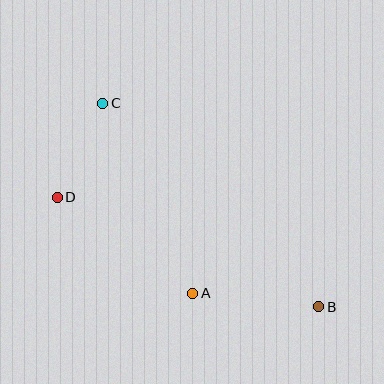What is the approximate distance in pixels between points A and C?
The distance between A and C is approximately 210 pixels.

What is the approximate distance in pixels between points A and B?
The distance between A and B is approximately 127 pixels.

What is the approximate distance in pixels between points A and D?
The distance between A and D is approximately 166 pixels.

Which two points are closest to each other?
Points C and D are closest to each other.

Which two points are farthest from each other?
Points B and C are farthest from each other.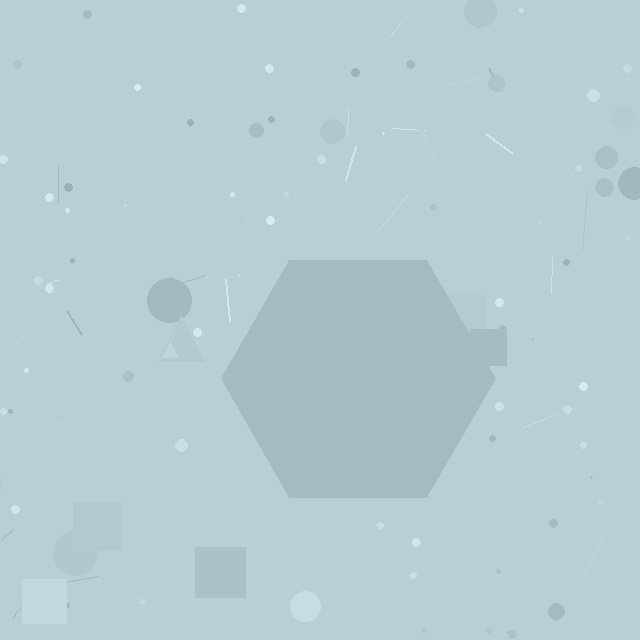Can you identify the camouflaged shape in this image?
The camouflaged shape is a hexagon.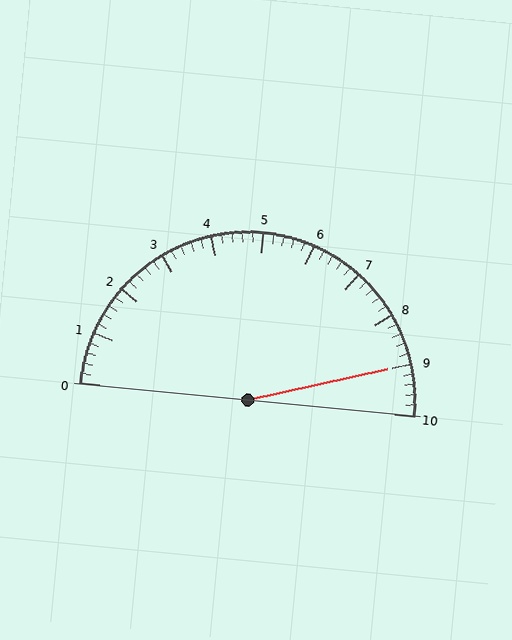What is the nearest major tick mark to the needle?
The nearest major tick mark is 9.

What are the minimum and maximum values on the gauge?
The gauge ranges from 0 to 10.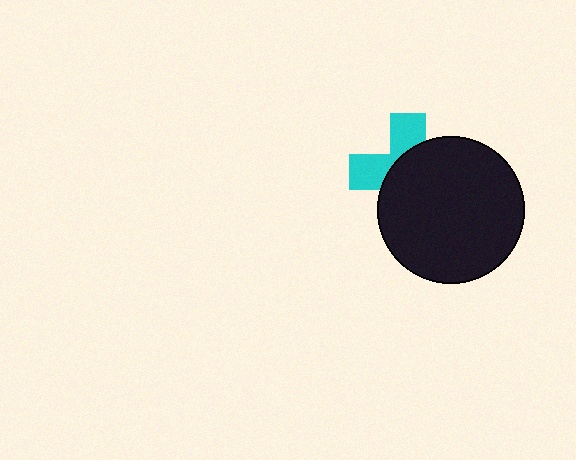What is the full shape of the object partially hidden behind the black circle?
The partially hidden object is a cyan cross.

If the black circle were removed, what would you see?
You would see the complete cyan cross.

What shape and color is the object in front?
The object in front is a black circle.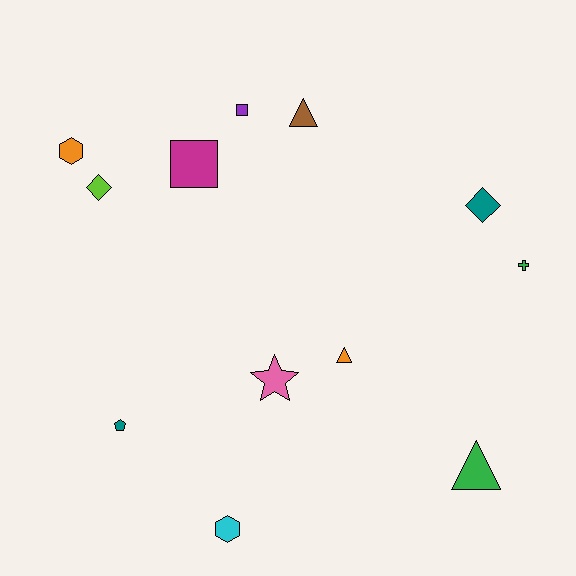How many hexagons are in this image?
There are 2 hexagons.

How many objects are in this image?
There are 12 objects.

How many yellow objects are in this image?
There are no yellow objects.